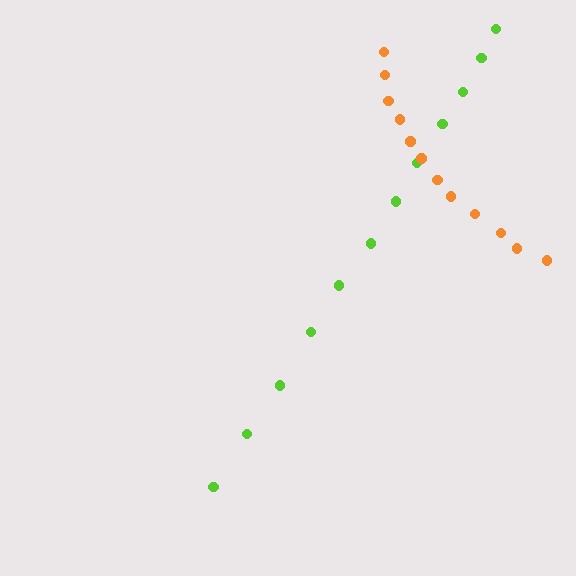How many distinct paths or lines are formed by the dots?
There are 2 distinct paths.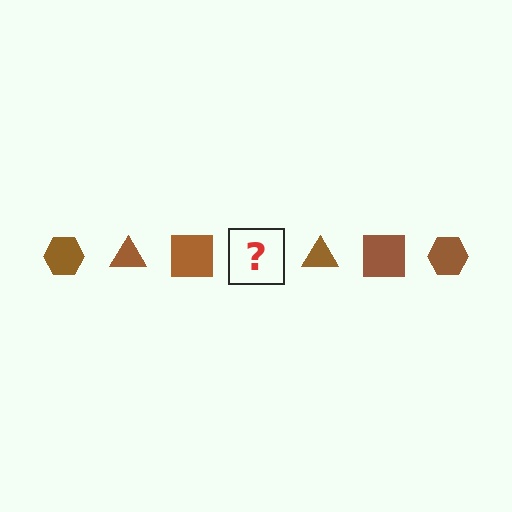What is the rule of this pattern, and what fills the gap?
The rule is that the pattern cycles through hexagon, triangle, square shapes in brown. The gap should be filled with a brown hexagon.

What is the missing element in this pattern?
The missing element is a brown hexagon.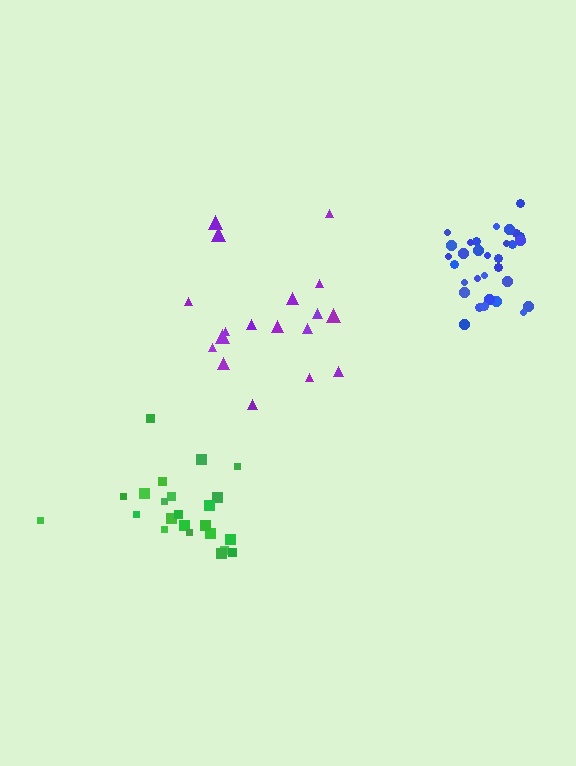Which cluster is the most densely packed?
Blue.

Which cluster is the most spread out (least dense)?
Purple.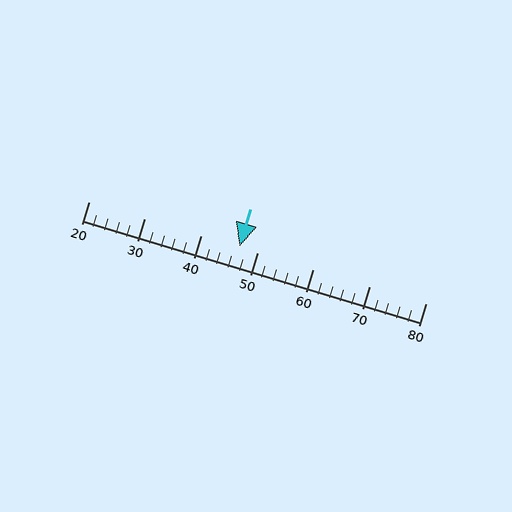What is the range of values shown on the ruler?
The ruler shows values from 20 to 80.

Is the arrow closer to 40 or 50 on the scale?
The arrow is closer to 50.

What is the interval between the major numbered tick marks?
The major tick marks are spaced 10 units apart.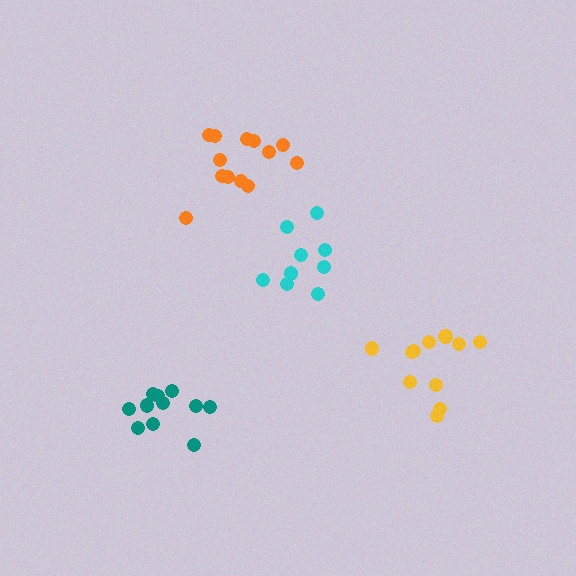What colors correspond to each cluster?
The clusters are colored: teal, cyan, orange, yellow.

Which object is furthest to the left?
The teal cluster is leftmost.